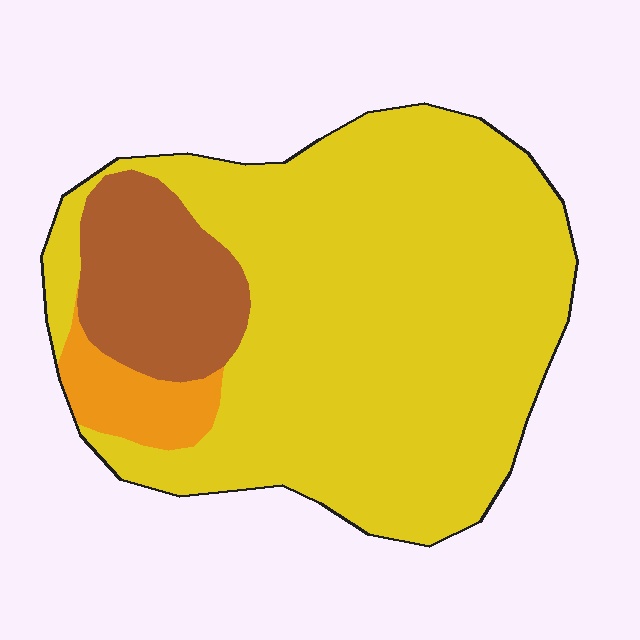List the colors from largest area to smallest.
From largest to smallest: yellow, brown, orange.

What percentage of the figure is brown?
Brown takes up less than a sixth of the figure.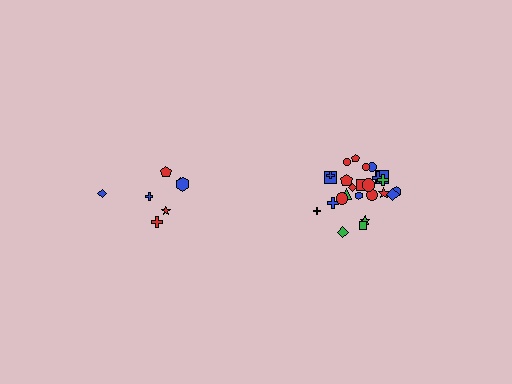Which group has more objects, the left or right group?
The right group.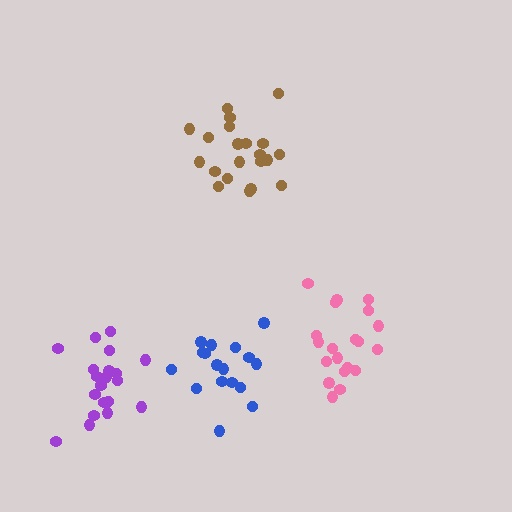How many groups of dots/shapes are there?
There are 4 groups.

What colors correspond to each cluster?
The clusters are colored: brown, blue, pink, purple.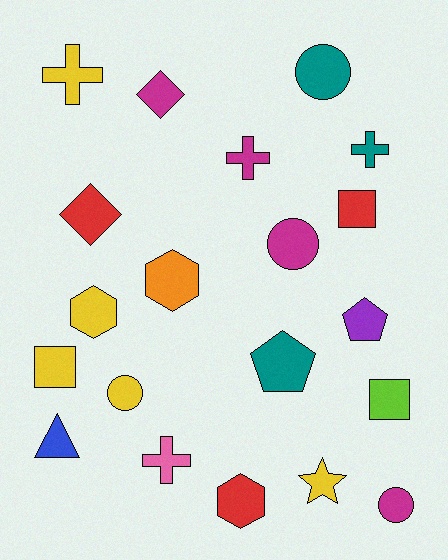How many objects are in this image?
There are 20 objects.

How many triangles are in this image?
There is 1 triangle.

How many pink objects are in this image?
There is 1 pink object.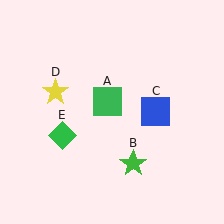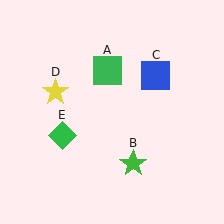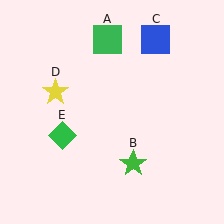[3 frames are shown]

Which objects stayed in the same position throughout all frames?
Green star (object B) and yellow star (object D) and green diamond (object E) remained stationary.